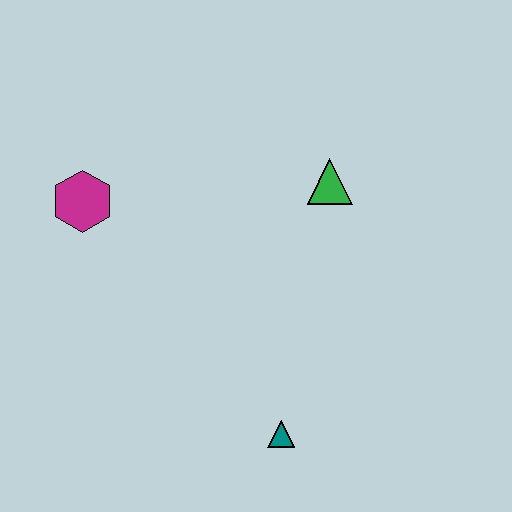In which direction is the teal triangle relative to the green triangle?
The teal triangle is below the green triangle.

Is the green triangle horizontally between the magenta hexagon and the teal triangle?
No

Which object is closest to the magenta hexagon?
The green triangle is closest to the magenta hexagon.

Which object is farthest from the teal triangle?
The magenta hexagon is farthest from the teal triangle.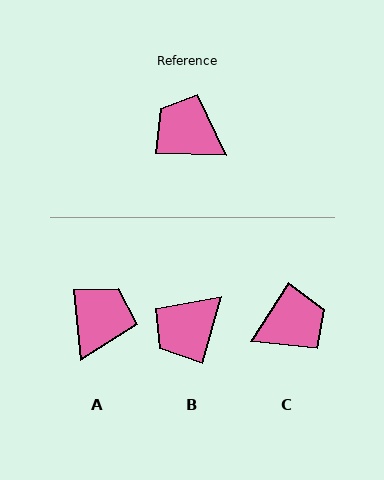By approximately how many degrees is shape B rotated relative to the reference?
Approximately 76 degrees counter-clockwise.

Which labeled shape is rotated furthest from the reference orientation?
C, about 121 degrees away.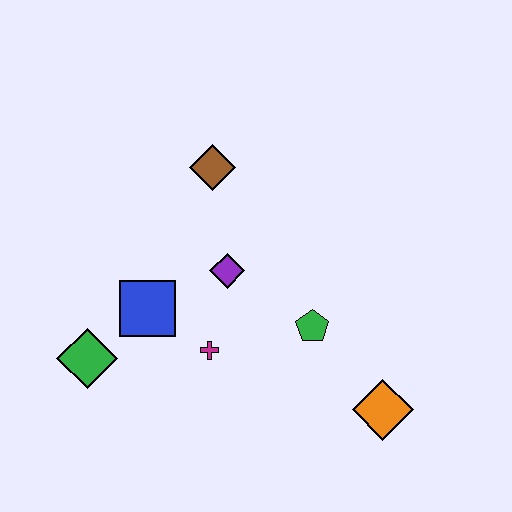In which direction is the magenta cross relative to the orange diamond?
The magenta cross is to the left of the orange diamond.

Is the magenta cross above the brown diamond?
No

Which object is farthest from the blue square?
The orange diamond is farthest from the blue square.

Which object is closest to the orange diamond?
The green pentagon is closest to the orange diamond.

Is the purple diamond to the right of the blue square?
Yes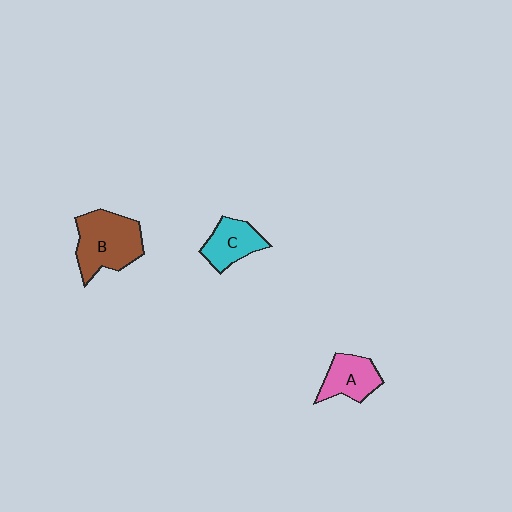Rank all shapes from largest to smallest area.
From largest to smallest: B (brown), A (pink), C (cyan).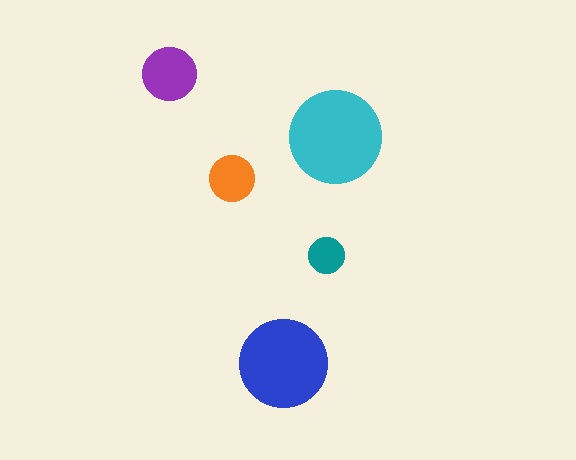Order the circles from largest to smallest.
the cyan one, the blue one, the purple one, the orange one, the teal one.